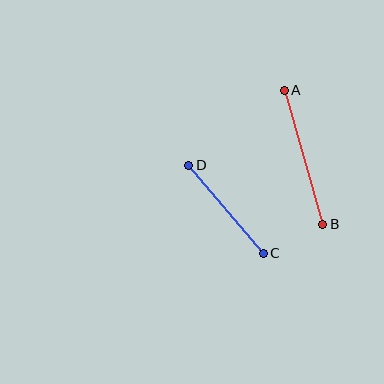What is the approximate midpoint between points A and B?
The midpoint is at approximately (304, 157) pixels.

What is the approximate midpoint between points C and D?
The midpoint is at approximately (226, 209) pixels.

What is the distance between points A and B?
The distance is approximately 140 pixels.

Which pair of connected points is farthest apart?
Points A and B are farthest apart.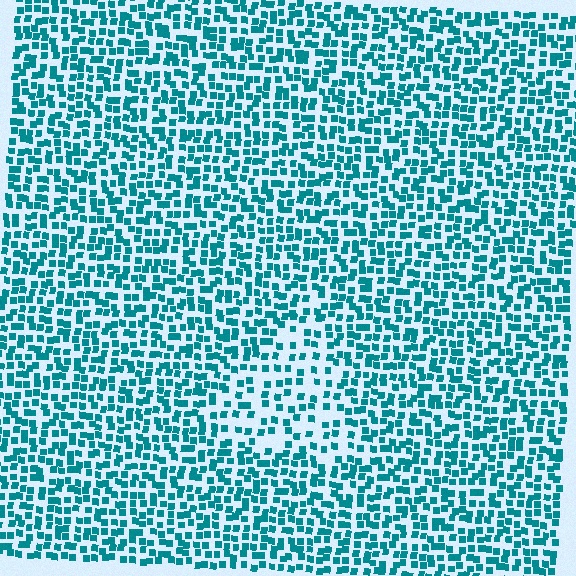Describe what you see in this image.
The image contains small teal elements arranged at two different densities. A triangle-shaped region is visible where the elements are less densely packed than the surrounding area.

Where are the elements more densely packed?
The elements are more densely packed outside the triangle boundary.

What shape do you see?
I see a triangle.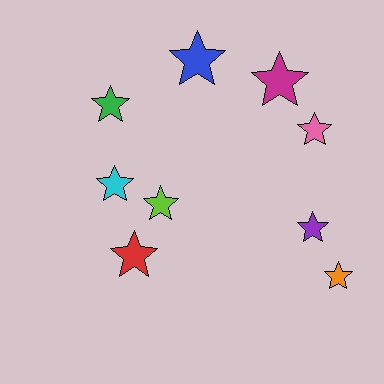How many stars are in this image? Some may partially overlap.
There are 9 stars.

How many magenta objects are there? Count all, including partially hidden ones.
There is 1 magenta object.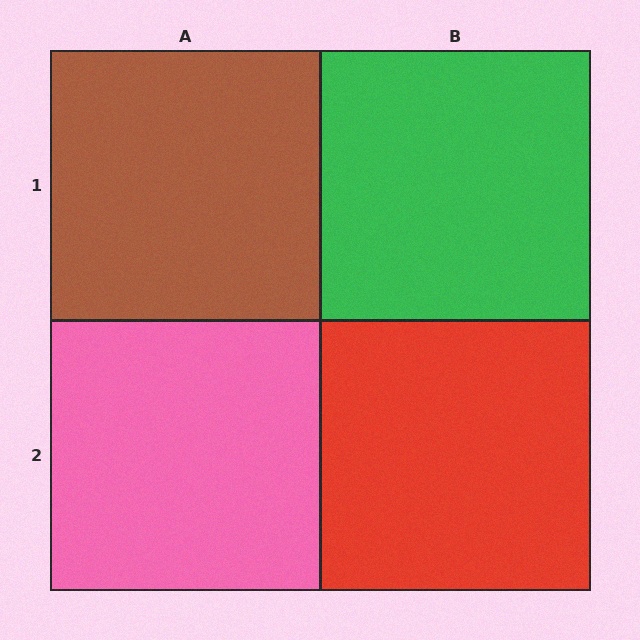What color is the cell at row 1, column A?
Brown.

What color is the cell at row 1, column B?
Green.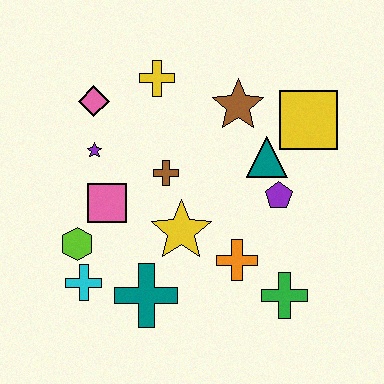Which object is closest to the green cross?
The orange cross is closest to the green cross.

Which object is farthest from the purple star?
The green cross is farthest from the purple star.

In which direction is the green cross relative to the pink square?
The green cross is to the right of the pink square.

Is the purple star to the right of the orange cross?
No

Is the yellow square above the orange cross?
Yes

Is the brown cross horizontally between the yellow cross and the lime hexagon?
No